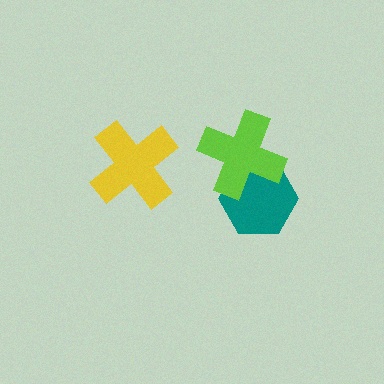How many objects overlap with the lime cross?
1 object overlaps with the lime cross.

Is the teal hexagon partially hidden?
Yes, it is partially covered by another shape.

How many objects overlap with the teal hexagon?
1 object overlaps with the teal hexagon.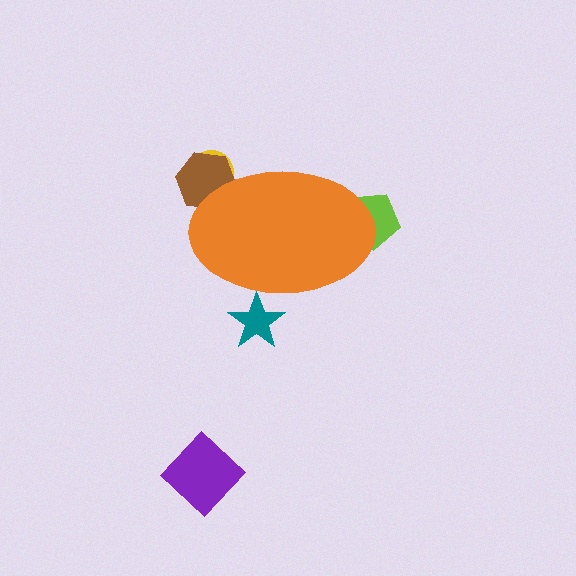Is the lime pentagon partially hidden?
Yes, the lime pentagon is partially hidden behind the orange ellipse.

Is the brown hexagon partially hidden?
Yes, the brown hexagon is partially hidden behind the orange ellipse.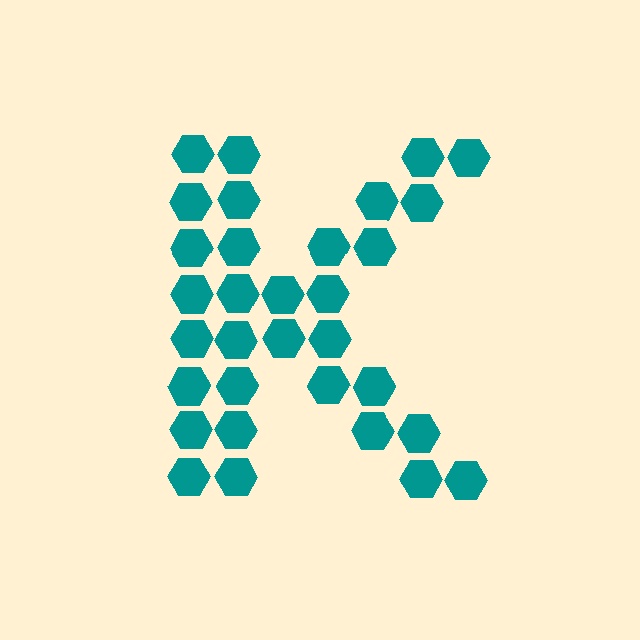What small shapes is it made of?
It is made of small hexagons.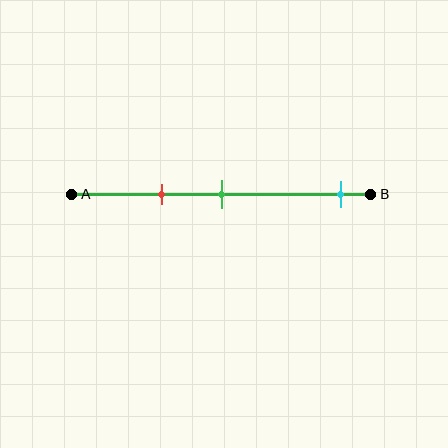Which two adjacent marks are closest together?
The red and green marks are the closest adjacent pair.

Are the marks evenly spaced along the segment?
No, the marks are not evenly spaced.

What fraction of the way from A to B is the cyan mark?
The cyan mark is approximately 90% (0.9) of the way from A to B.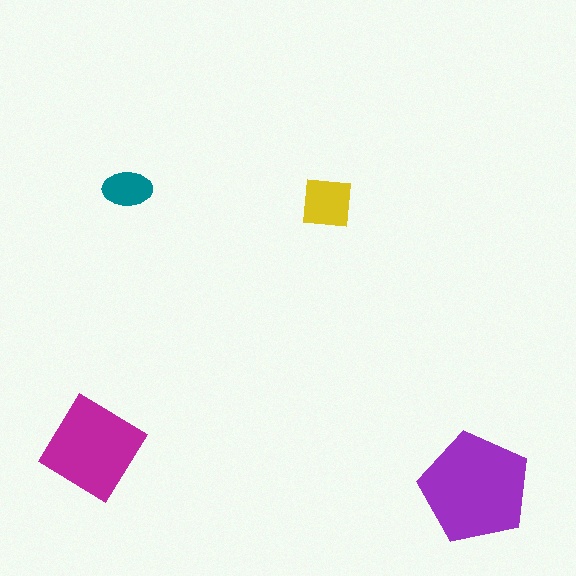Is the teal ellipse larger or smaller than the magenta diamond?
Smaller.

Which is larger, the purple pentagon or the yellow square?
The purple pentagon.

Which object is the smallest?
The teal ellipse.